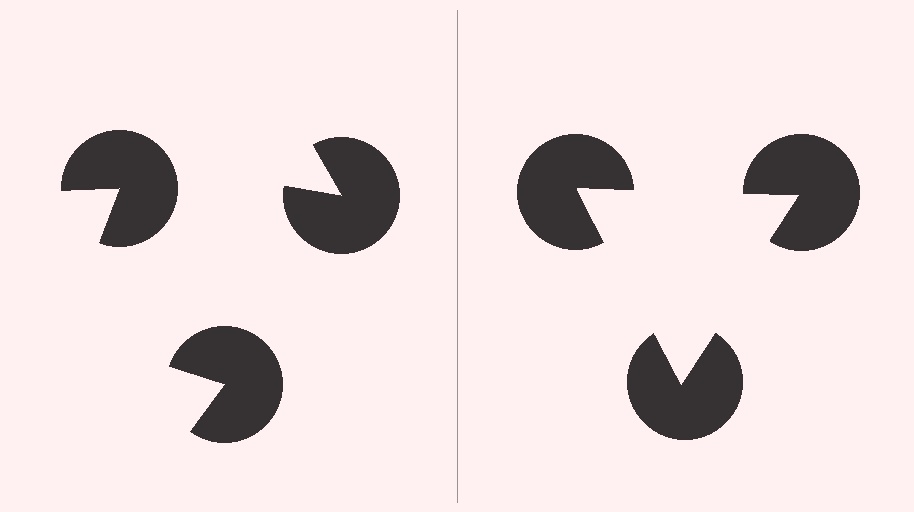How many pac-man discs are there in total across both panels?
6 — 3 on each side.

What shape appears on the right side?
An illusory triangle.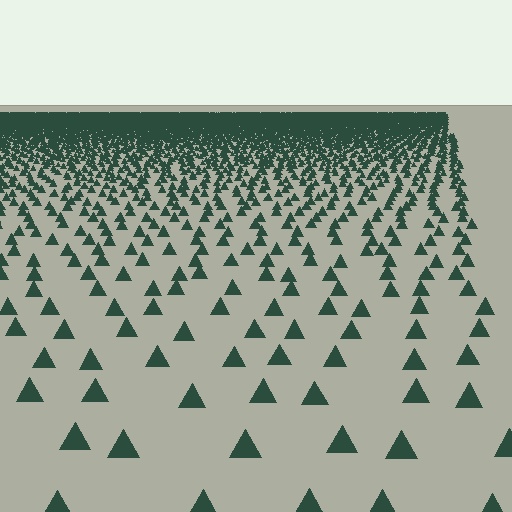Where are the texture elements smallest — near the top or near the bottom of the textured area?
Near the top.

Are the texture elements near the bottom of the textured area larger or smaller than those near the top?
Larger. Near the bottom, elements are closer to the viewer and appear at a bigger on-screen size.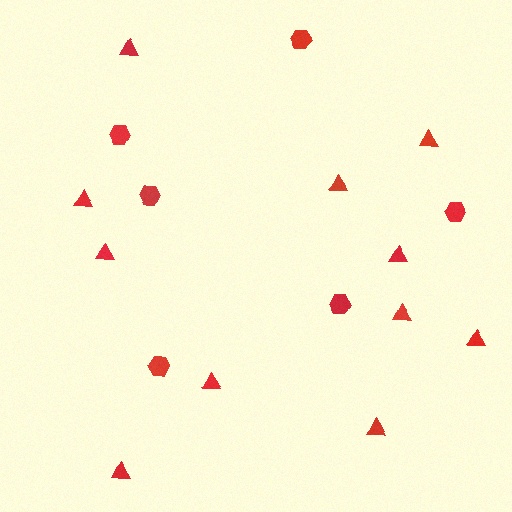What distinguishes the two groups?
There are 2 groups: one group of hexagons (6) and one group of triangles (11).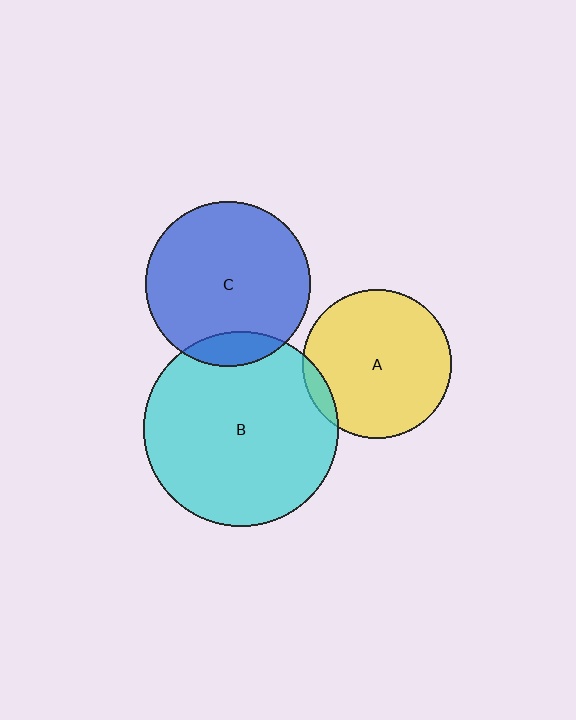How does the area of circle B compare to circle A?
Approximately 1.7 times.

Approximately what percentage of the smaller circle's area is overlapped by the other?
Approximately 10%.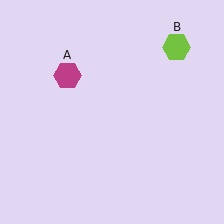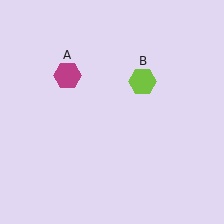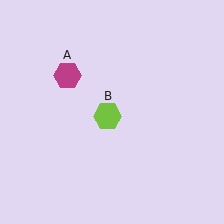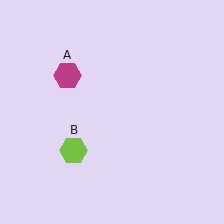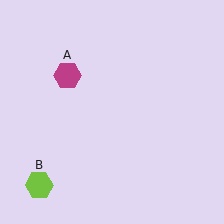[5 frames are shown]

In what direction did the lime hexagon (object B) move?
The lime hexagon (object B) moved down and to the left.